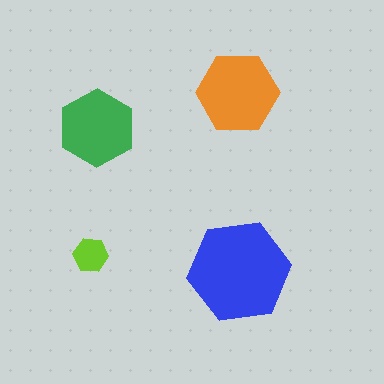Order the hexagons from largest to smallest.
the blue one, the orange one, the green one, the lime one.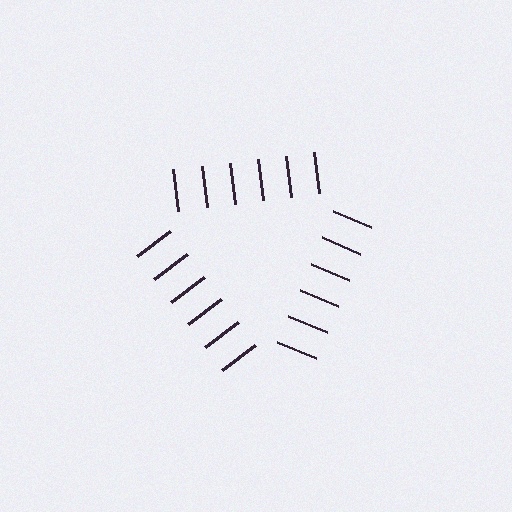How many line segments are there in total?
18 — 6 along each of the 3 edges.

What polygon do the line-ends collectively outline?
An illusory triangle — the line segments terminate on its edges but no continuous stroke is drawn.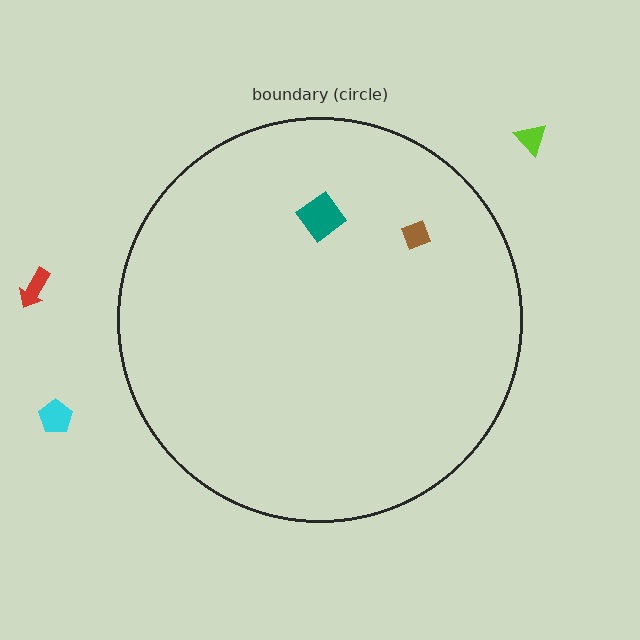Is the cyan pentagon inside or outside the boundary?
Outside.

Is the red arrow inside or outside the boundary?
Outside.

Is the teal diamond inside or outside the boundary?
Inside.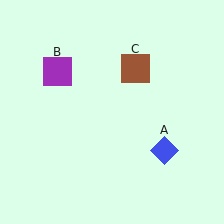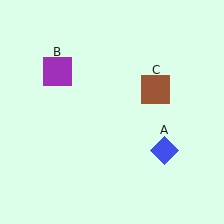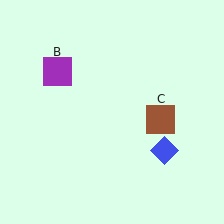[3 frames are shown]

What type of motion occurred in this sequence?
The brown square (object C) rotated clockwise around the center of the scene.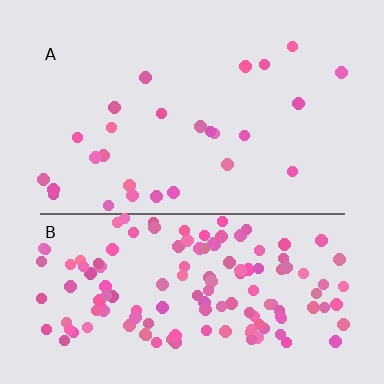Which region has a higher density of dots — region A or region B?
B (the bottom).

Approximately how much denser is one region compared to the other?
Approximately 5.3× — region B over region A.